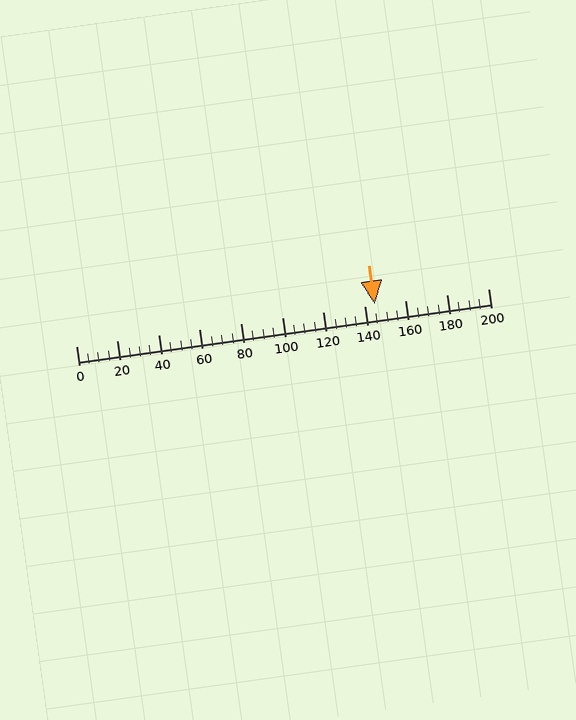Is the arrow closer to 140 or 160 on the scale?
The arrow is closer to 140.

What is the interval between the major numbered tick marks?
The major tick marks are spaced 20 units apart.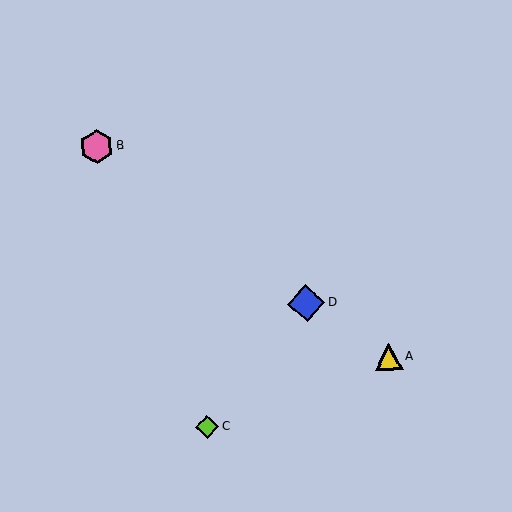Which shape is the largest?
The blue diamond (labeled D) is the largest.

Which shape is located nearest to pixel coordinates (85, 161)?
The pink hexagon (labeled B) at (97, 147) is nearest to that location.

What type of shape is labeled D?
Shape D is a blue diamond.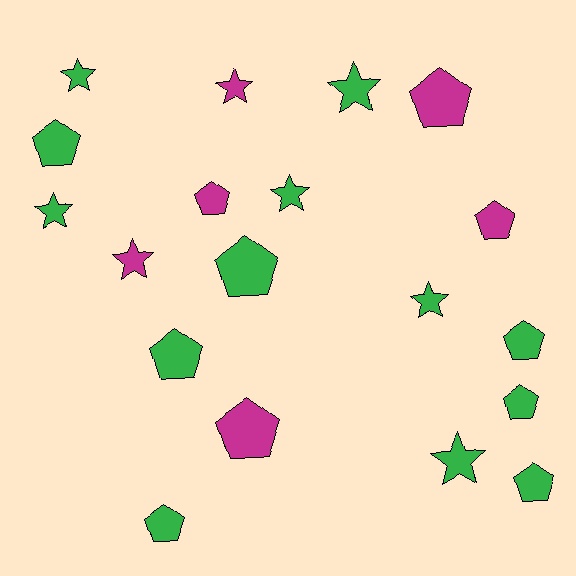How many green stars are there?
There are 6 green stars.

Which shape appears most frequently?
Pentagon, with 11 objects.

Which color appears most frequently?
Green, with 13 objects.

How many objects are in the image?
There are 19 objects.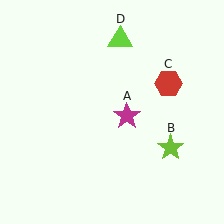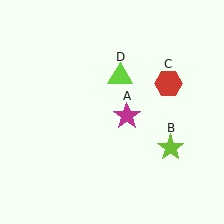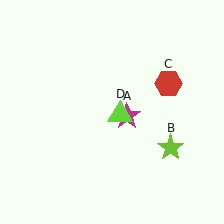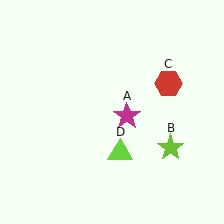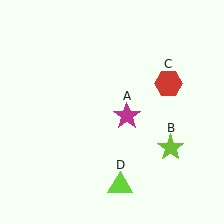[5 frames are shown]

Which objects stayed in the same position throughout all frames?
Magenta star (object A) and lime star (object B) and red hexagon (object C) remained stationary.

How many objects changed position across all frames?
1 object changed position: lime triangle (object D).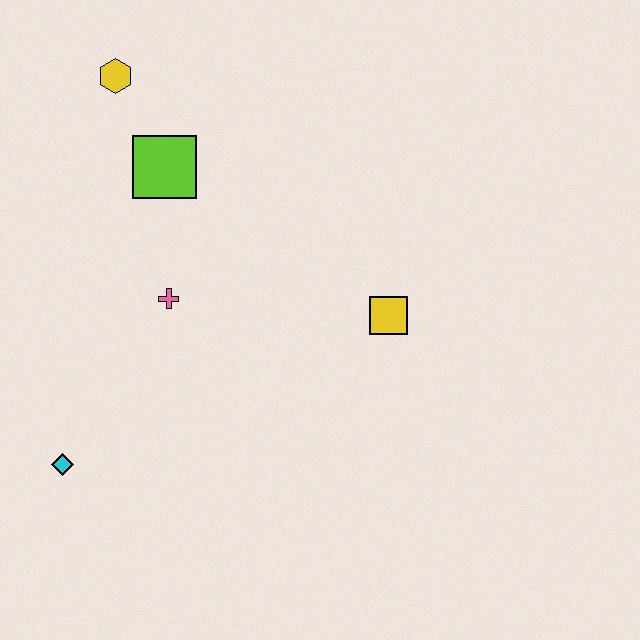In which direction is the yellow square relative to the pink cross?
The yellow square is to the right of the pink cross.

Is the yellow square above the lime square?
No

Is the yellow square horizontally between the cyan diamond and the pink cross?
No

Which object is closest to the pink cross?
The lime square is closest to the pink cross.